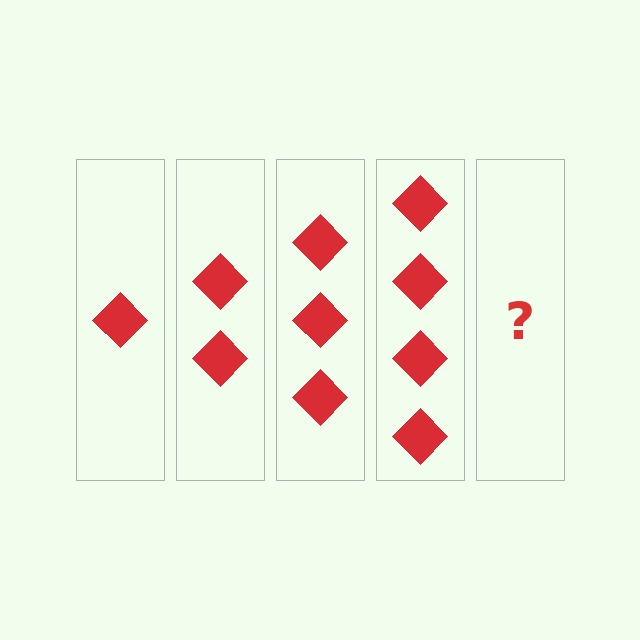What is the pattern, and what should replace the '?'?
The pattern is that each step adds one more diamond. The '?' should be 5 diamonds.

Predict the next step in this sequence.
The next step is 5 diamonds.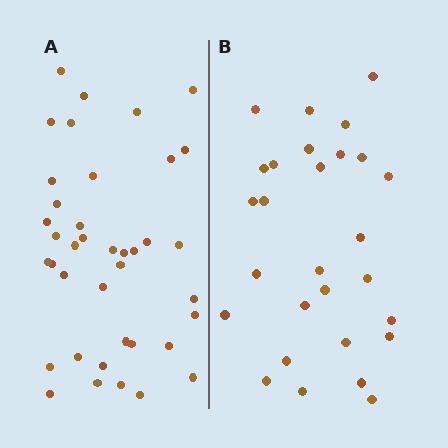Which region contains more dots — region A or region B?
Region A (the left region) has more dots.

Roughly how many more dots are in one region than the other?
Region A has roughly 12 or so more dots than region B.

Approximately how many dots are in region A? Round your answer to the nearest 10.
About 40 dots. (The exact count is 39, which rounds to 40.)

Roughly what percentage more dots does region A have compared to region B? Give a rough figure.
About 40% more.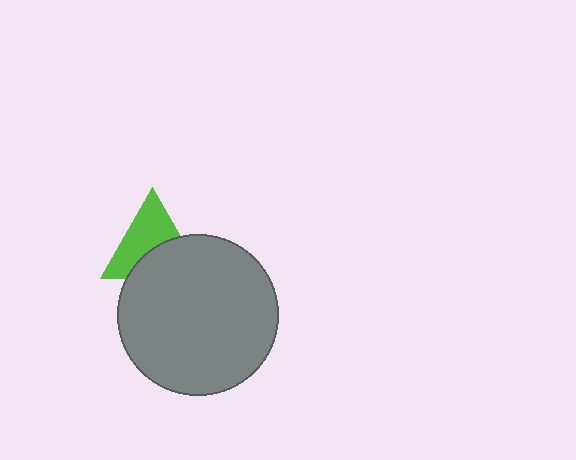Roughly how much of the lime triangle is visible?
About half of it is visible (roughly 57%).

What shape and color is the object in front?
The object in front is a gray circle.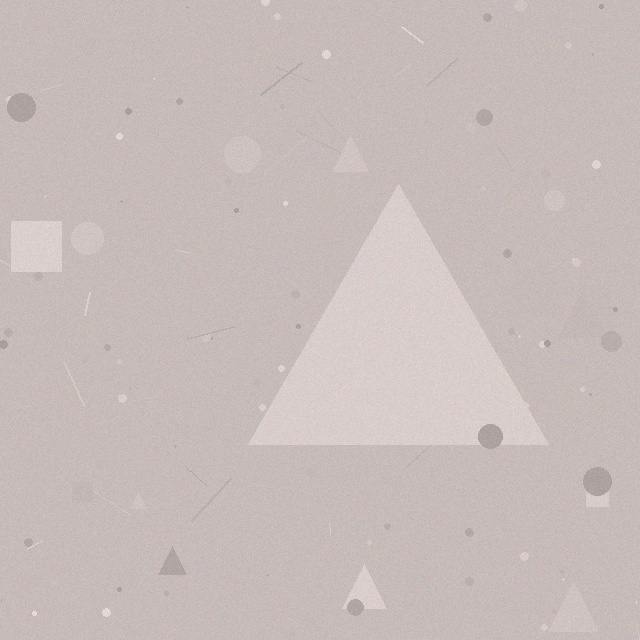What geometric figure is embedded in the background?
A triangle is embedded in the background.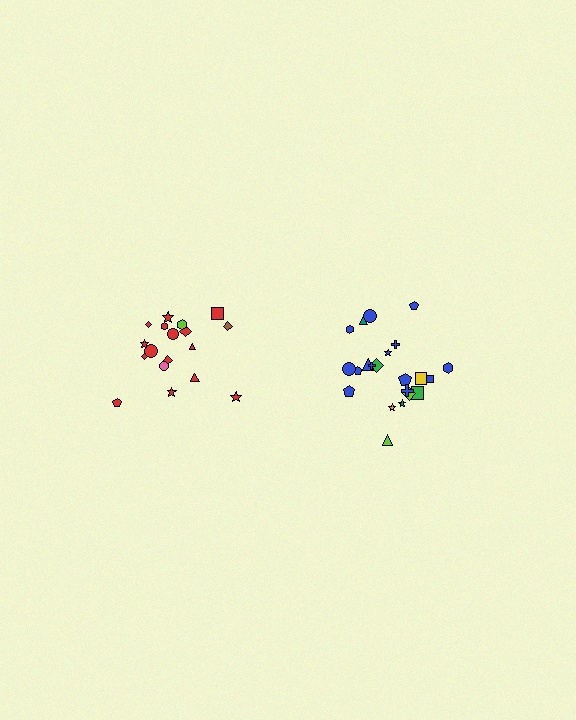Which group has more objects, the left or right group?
The right group.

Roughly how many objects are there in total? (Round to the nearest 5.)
Roughly 40 objects in total.